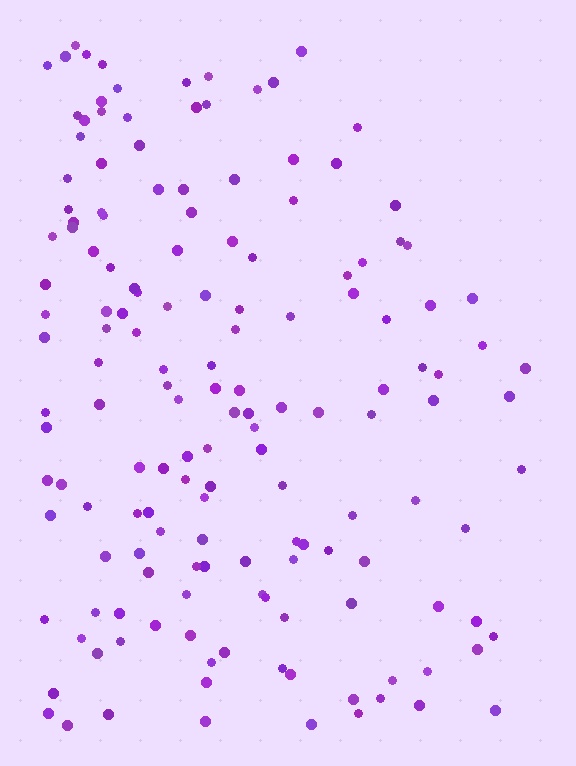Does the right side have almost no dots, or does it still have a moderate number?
Still a moderate number, just noticeably fewer than the left.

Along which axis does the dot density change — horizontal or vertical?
Horizontal.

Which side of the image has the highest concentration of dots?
The left.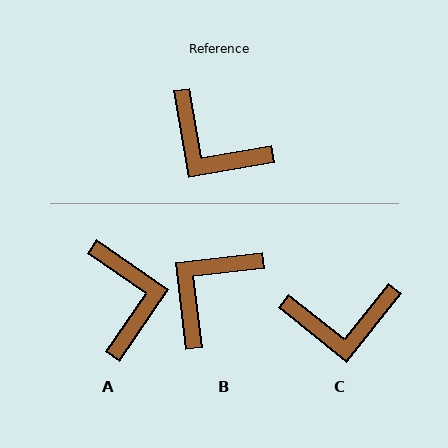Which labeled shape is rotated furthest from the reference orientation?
A, about 135 degrees away.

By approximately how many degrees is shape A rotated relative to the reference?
Approximately 135 degrees counter-clockwise.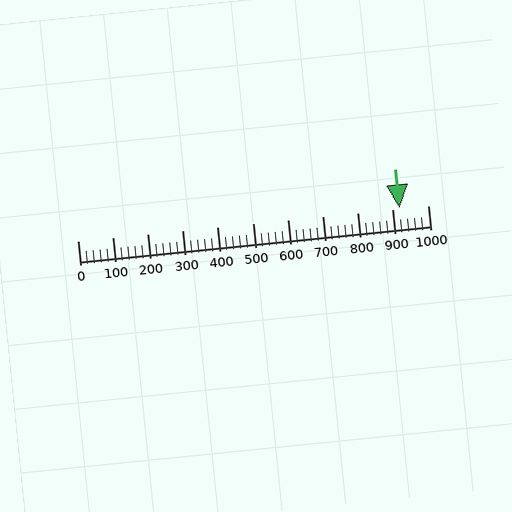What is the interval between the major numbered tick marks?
The major tick marks are spaced 100 units apart.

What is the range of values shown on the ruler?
The ruler shows values from 0 to 1000.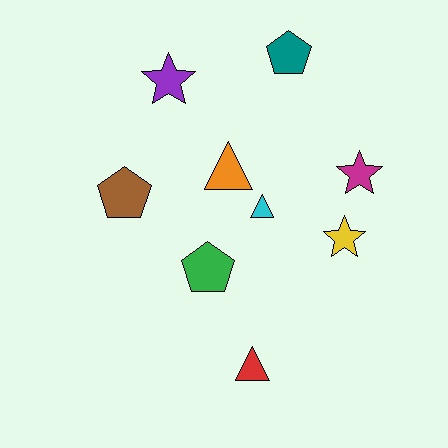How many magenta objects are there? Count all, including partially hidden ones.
There is 1 magenta object.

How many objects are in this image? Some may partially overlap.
There are 9 objects.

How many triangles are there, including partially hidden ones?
There are 3 triangles.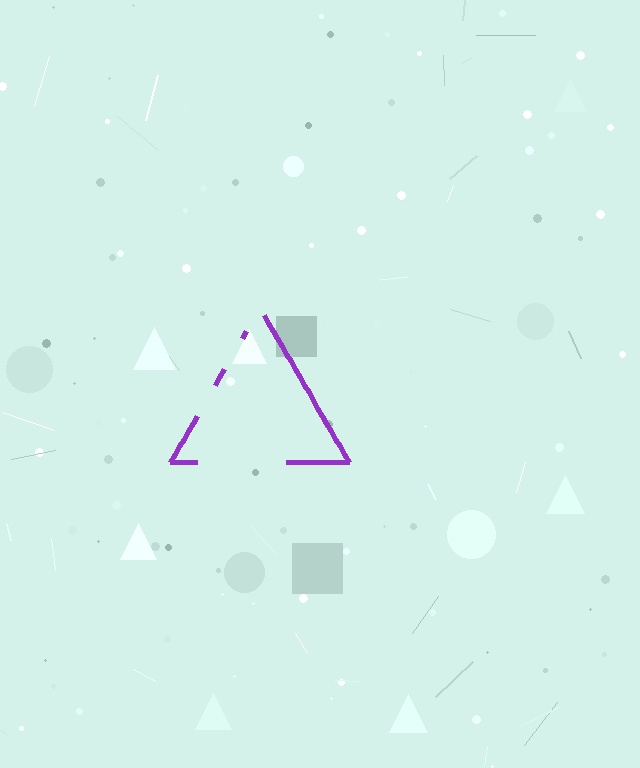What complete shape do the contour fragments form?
The contour fragments form a triangle.